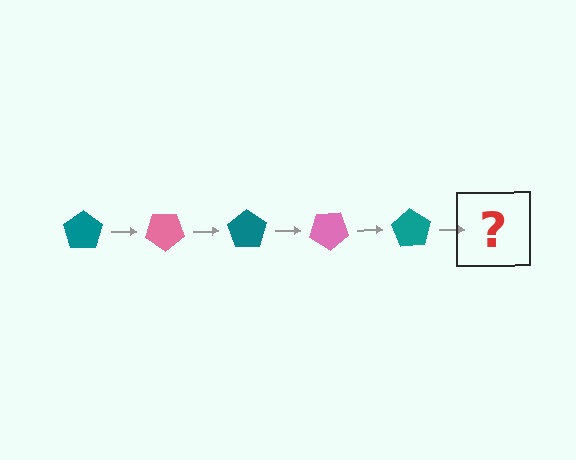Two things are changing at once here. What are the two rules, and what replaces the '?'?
The two rules are that it rotates 35 degrees each step and the color cycles through teal and pink. The '?' should be a pink pentagon, rotated 175 degrees from the start.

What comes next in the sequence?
The next element should be a pink pentagon, rotated 175 degrees from the start.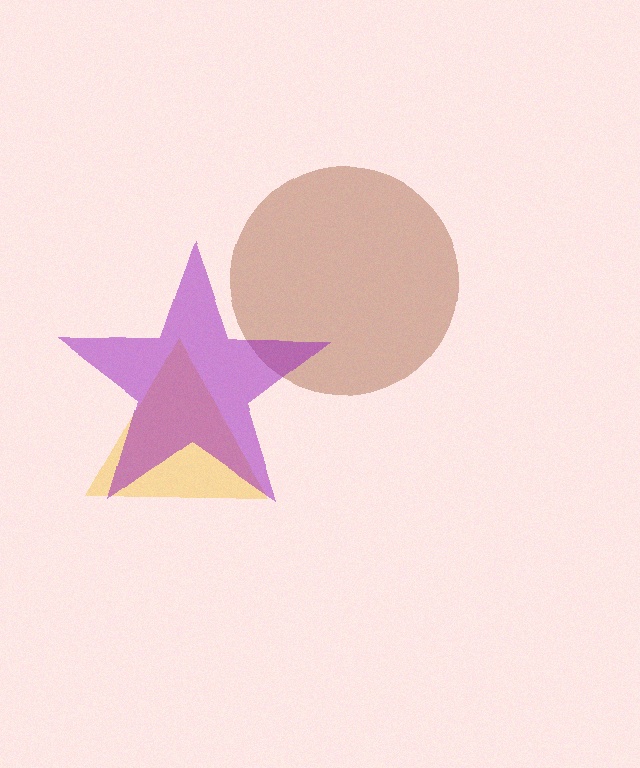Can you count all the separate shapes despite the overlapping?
Yes, there are 3 separate shapes.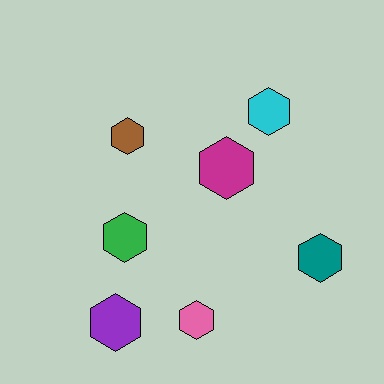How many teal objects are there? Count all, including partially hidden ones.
There is 1 teal object.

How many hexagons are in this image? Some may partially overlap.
There are 7 hexagons.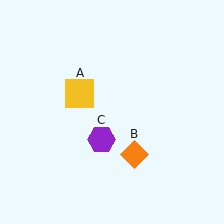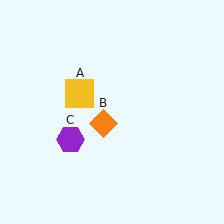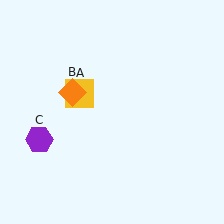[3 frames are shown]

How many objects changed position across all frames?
2 objects changed position: orange diamond (object B), purple hexagon (object C).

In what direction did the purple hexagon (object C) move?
The purple hexagon (object C) moved left.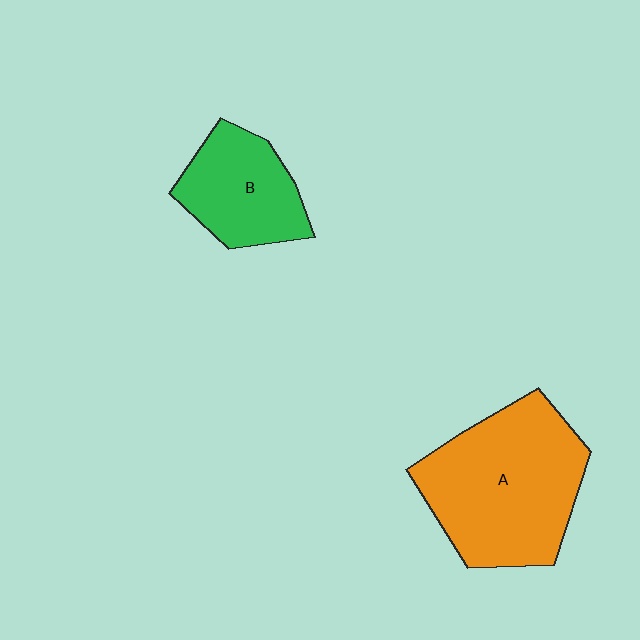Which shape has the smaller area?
Shape B (green).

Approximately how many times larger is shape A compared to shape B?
Approximately 1.8 times.